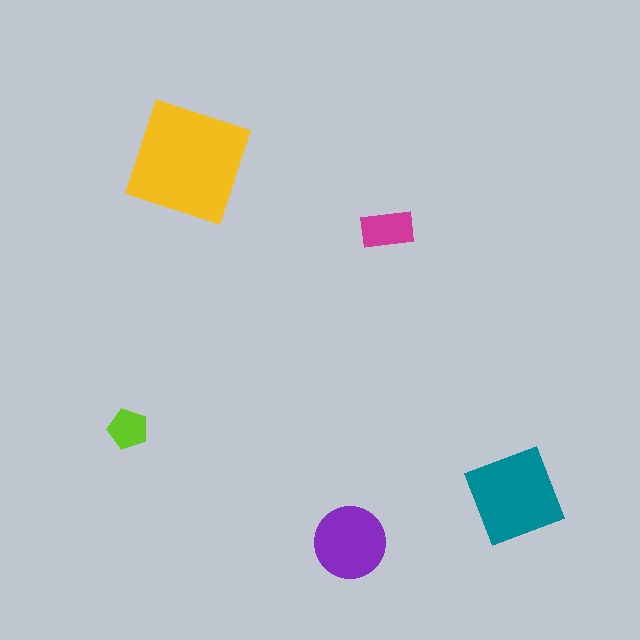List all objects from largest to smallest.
The yellow square, the teal diamond, the purple circle, the magenta rectangle, the lime pentagon.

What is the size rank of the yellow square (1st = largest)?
1st.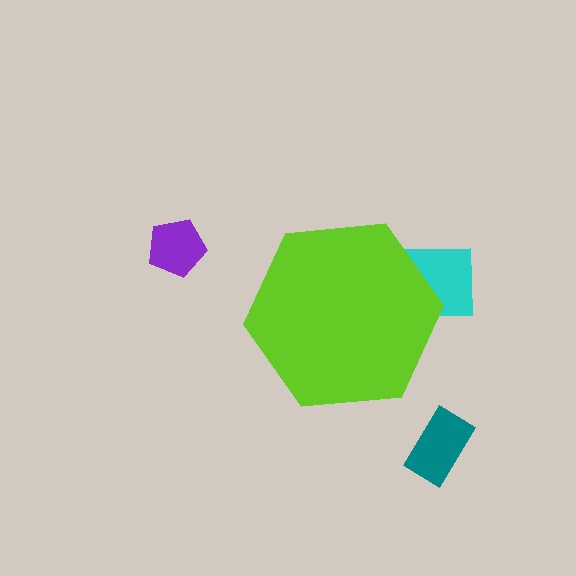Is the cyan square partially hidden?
Yes, the cyan square is partially hidden behind the lime hexagon.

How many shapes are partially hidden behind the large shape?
1 shape is partially hidden.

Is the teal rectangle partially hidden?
No, the teal rectangle is fully visible.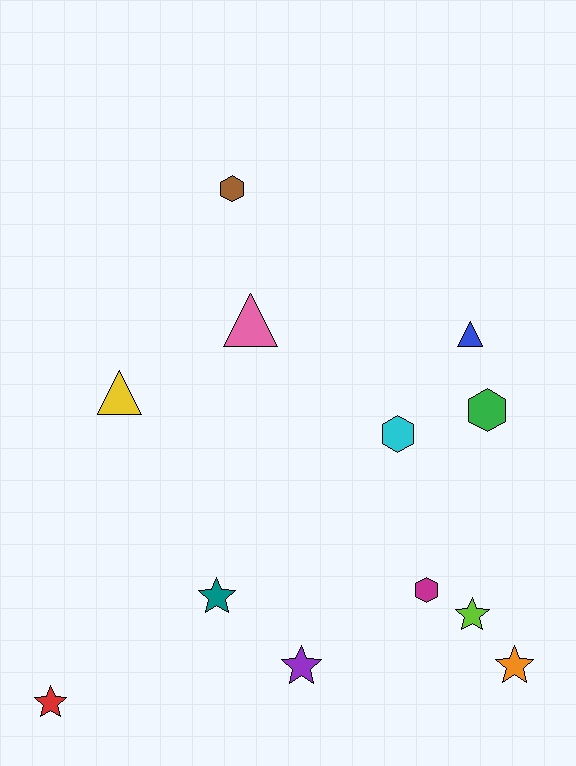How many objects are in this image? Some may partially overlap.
There are 12 objects.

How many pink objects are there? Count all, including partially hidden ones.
There is 1 pink object.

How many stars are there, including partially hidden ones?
There are 5 stars.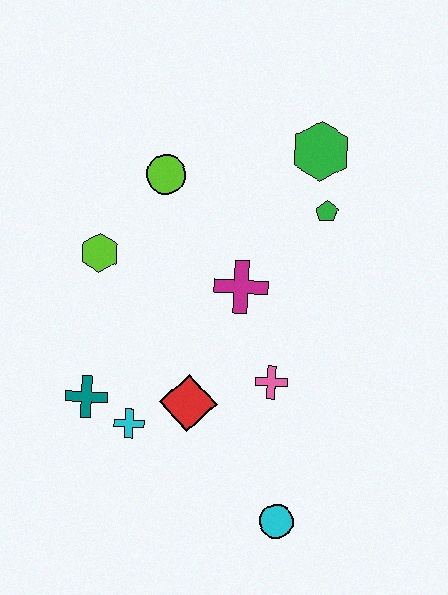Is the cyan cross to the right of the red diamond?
No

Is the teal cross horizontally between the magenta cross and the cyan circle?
No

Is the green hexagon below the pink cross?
No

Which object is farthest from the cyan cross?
The green hexagon is farthest from the cyan cross.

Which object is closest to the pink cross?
The red diamond is closest to the pink cross.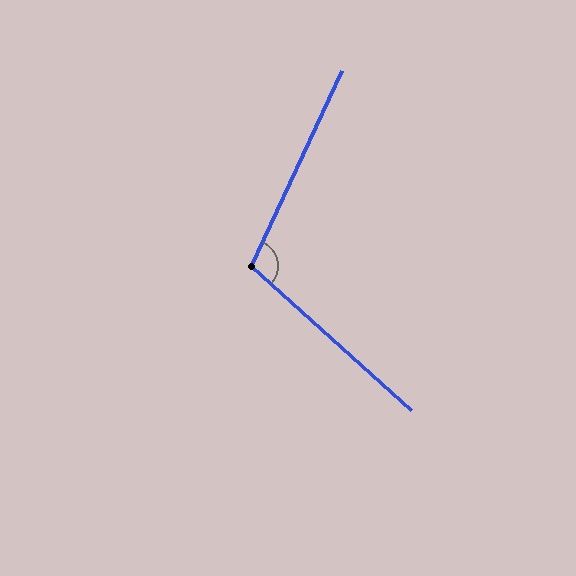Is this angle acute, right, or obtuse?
It is obtuse.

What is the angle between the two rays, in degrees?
Approximately 107 degrees.